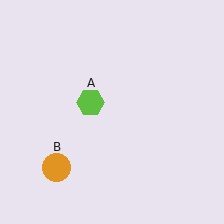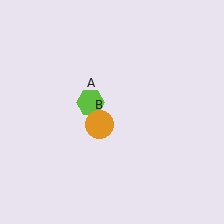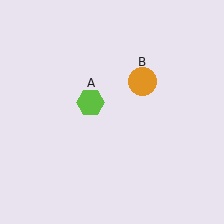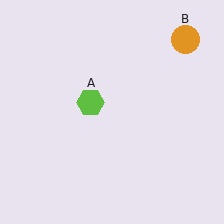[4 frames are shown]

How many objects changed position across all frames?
1 object changed position: orange circle (object B).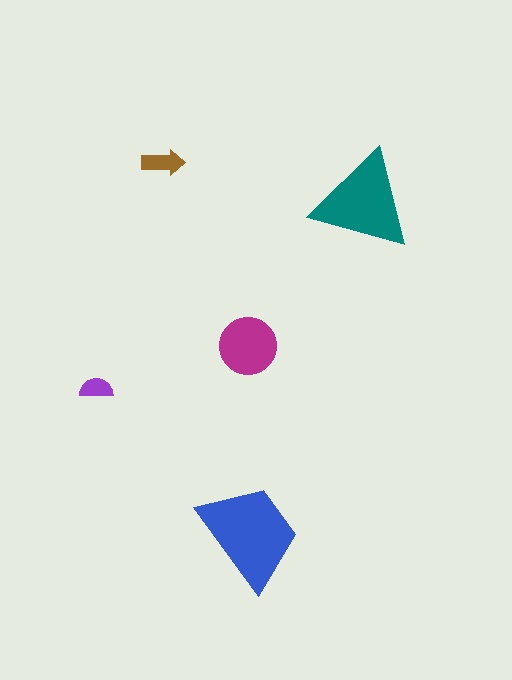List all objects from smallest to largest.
The purple semicircle, the brown arrow, the magenta circle, the teal triangle, the blue trapezoid.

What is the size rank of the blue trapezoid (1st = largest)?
1st.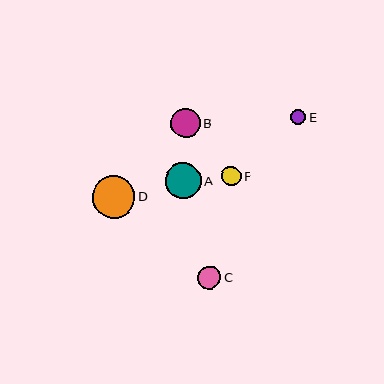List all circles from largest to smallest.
From largest to smallest: D, A, B, C, F, E.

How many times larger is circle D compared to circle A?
Circle D is approximately 1.2 times the size of circle A.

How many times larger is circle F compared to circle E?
Circle F is approximately 1.3 times the size of circle E.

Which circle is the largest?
Circle D is the largest with a size of approximately 43 pixels.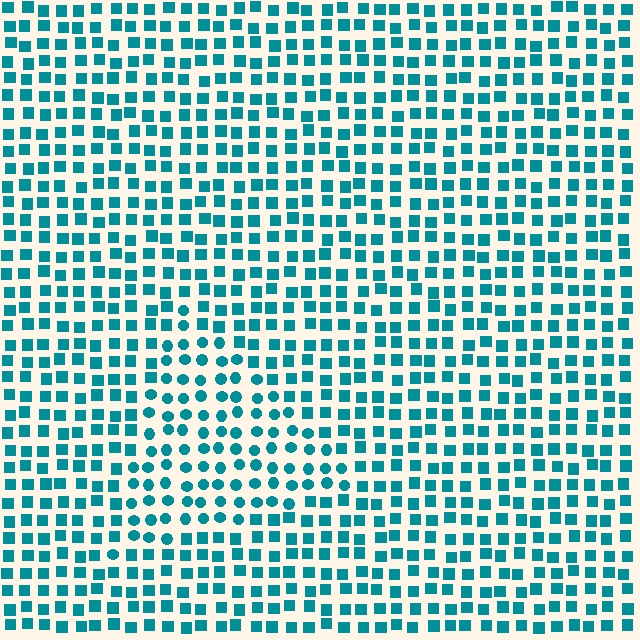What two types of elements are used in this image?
The image uses circles inside the triangle region and squares outside it.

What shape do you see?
I see a triangle.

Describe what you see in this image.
The image is filled with small teal elements arranged in a uniform grid. A triangle-shaped region contains circles, while the surrounding area contains squares. The boundary is defined purely by the change in element shape.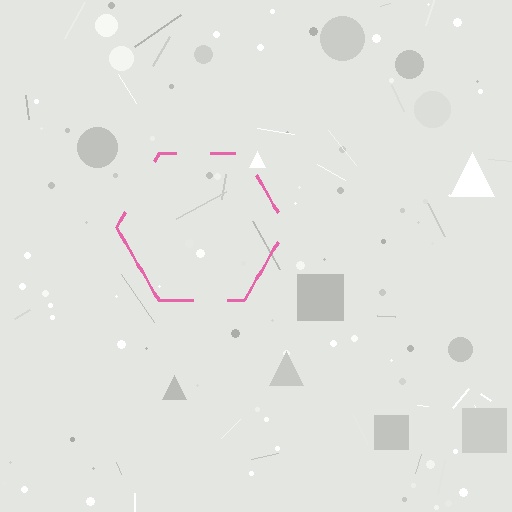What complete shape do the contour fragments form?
The contour fragments form a hexagon.